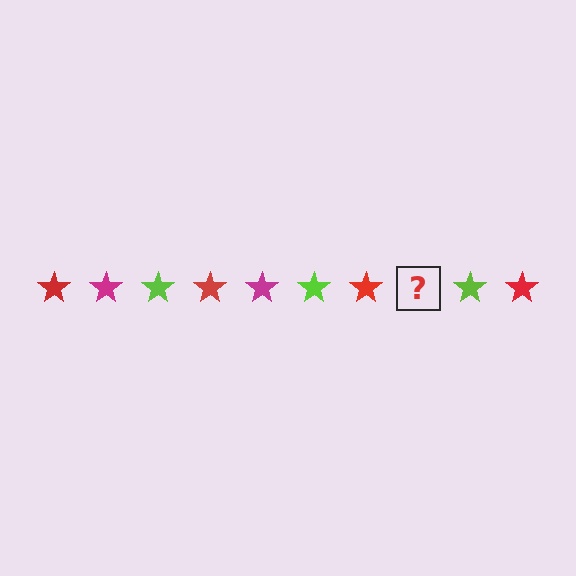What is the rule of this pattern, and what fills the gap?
The rule is that the pattern cycles through red, magenta, lime stars. The gap should be filled with a magenta star.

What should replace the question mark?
The question mark should be replaced with a magenta star.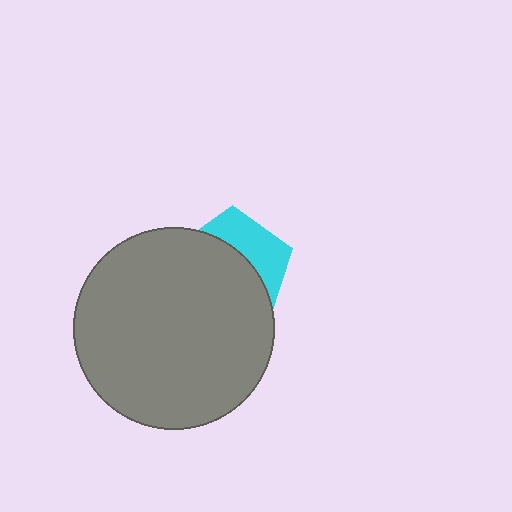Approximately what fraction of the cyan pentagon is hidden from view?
Roughly 65% of the cyan pentagon is hidden behind the gray circle.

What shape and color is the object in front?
The object in front is a gray circle.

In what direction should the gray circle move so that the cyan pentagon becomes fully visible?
The gray circle should move toward the lower-left. That is the shortest direction to clear the overlap and leave the cyan pentagon fully visible.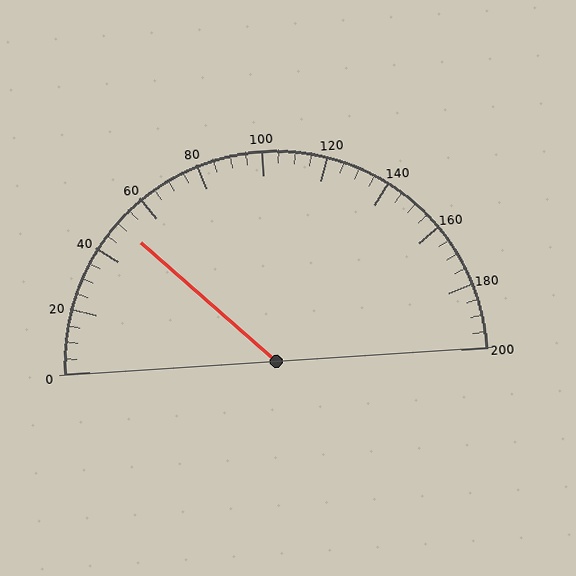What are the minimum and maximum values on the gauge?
The gauge ranges from 0 to 200.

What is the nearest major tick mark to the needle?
The nearest major tick mark is 40.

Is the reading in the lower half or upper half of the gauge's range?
The reading is in the lower half of the range (0 to 200).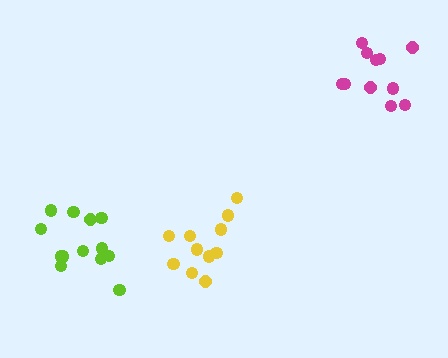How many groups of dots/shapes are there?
There are 3 groups.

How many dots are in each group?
Group 1: 11 dots, Group 2: 13 dots, Group 3: 11 dots (35 total).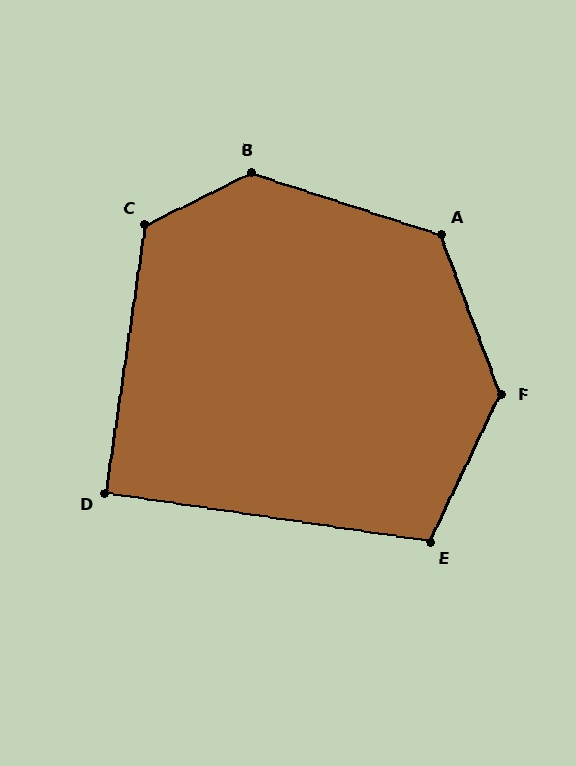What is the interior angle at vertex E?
Approximately 107 degrees (obtuse).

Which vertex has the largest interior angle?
B, at approximately 136 degrees.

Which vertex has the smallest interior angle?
D, at approximately 90 degrees.